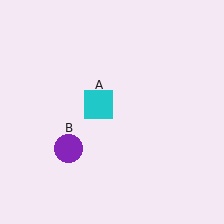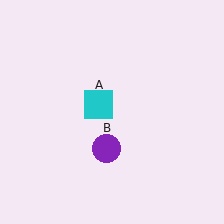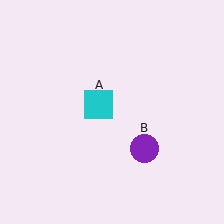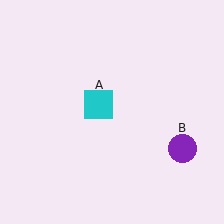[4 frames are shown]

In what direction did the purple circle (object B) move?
The purple circle (object B) moved right.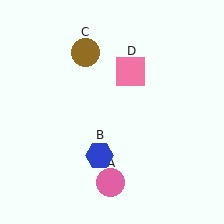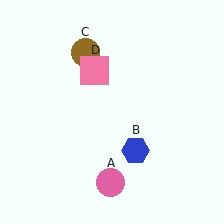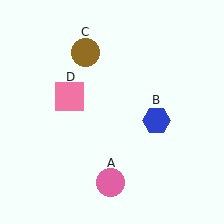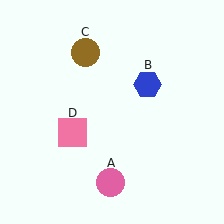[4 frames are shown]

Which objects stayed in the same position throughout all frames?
Pink circle (object A) and brown circle (object C) remained stationary.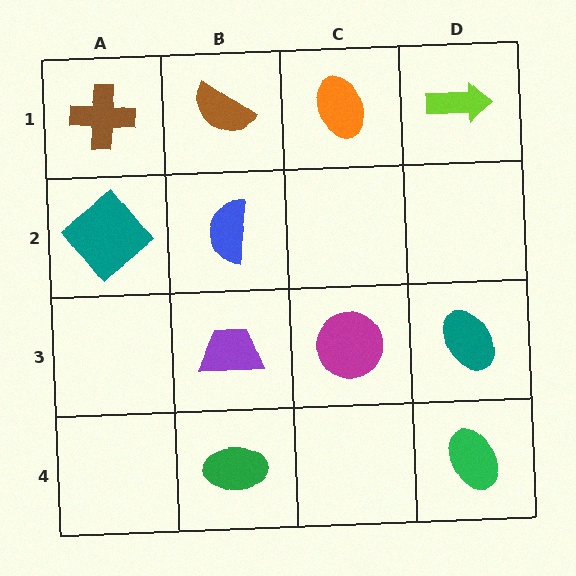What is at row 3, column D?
A teal ellipse.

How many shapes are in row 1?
4 shapes.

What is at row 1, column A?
A brown cross.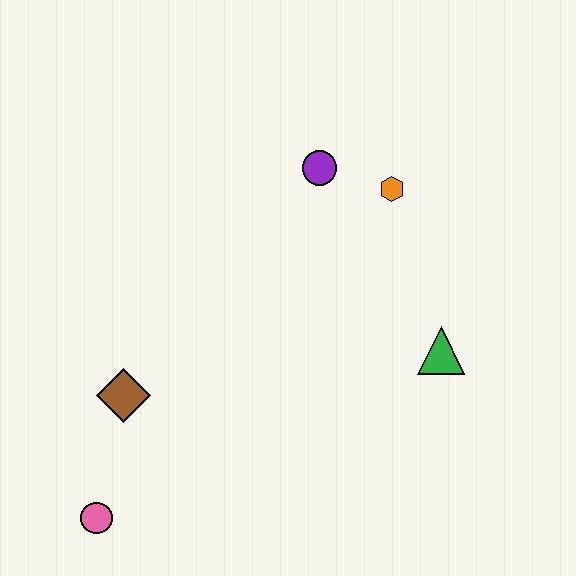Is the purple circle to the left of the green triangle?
Yes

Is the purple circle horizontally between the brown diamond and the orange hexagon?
Yes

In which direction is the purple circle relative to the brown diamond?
The purple circle is above the brown diamond.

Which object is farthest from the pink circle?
The orange hexagon is farthest from the pink circle.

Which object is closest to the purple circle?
The orange hexagon is closest to the purple circle.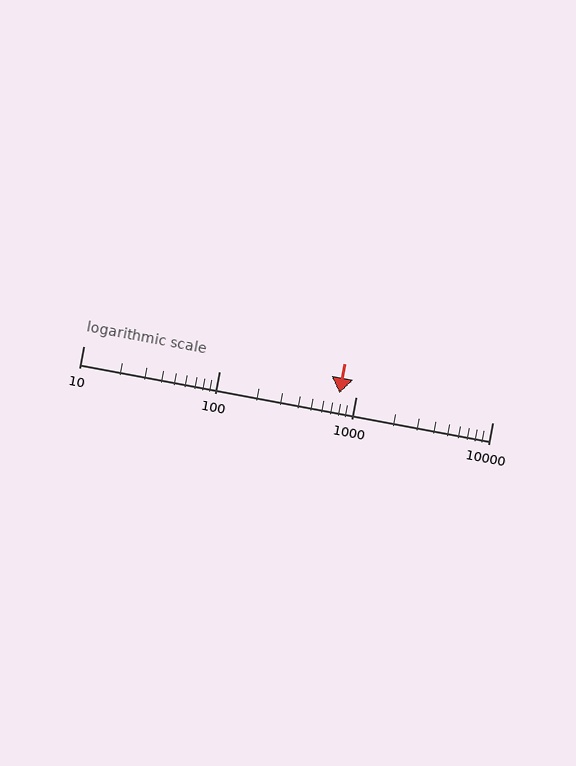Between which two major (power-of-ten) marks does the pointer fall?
The pointer is between 100 and 1000.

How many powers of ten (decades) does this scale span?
The scale spans 3 decades, from 10 to 10000.